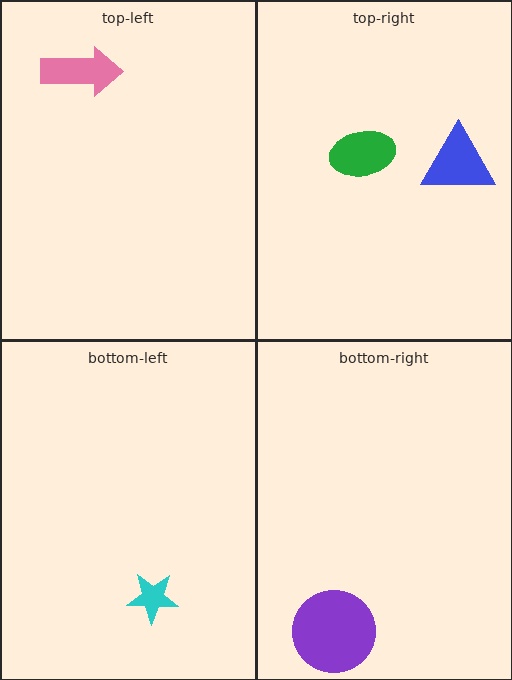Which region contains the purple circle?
The bottom-right region.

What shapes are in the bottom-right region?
The purple circle.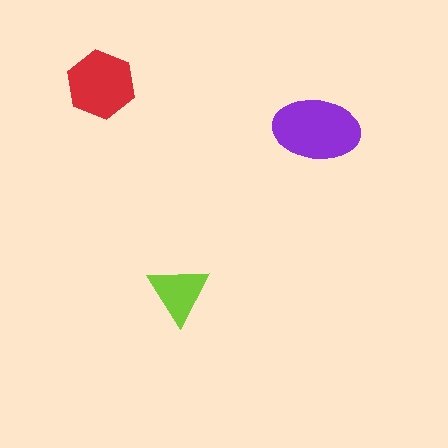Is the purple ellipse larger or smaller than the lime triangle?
Larger.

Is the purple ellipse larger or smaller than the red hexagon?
Larger.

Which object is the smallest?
The lime triangle.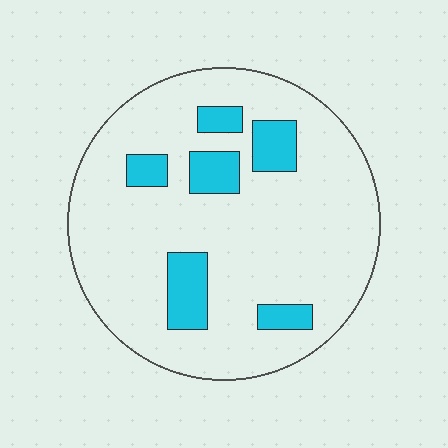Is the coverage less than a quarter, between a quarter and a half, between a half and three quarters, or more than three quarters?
Less than a quarter.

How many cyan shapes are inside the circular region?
6.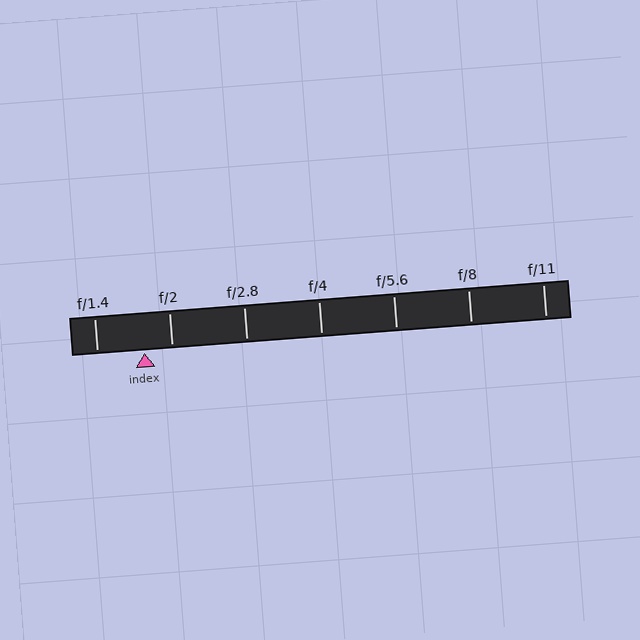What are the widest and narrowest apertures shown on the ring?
The widest aperture shown is f/1.4 and the narrowest is f/11.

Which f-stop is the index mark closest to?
The index mark is closest to f/2.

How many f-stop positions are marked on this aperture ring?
There are 7 f-stop positions marked.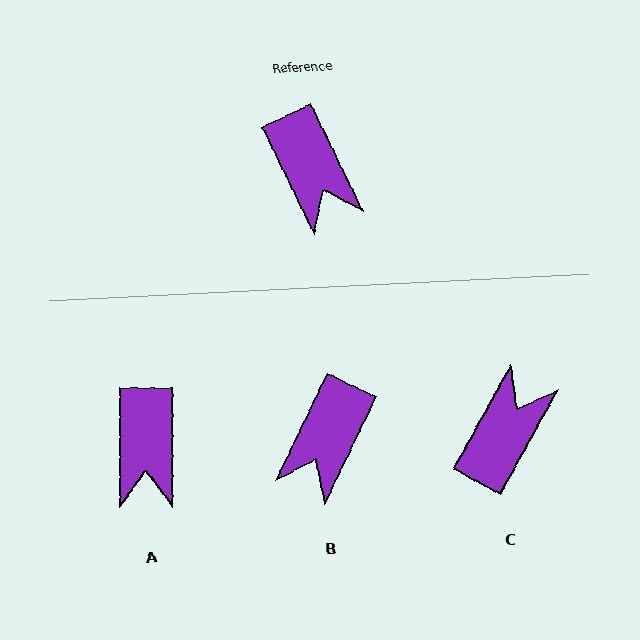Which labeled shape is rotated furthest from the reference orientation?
C, about 126 degrees away.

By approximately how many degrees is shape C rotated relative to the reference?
Approximately 126 degrees counter-clockwise.